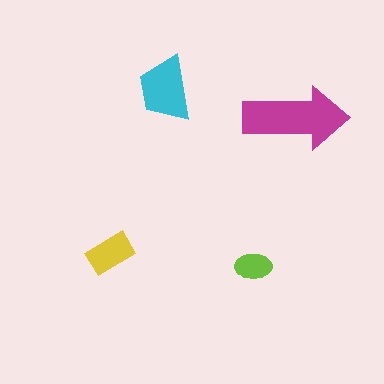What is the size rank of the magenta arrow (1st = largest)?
1st.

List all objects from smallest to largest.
The lime ellipse, the yellow rectangle, the cyan trapezoid, the magenta arrow.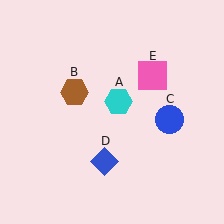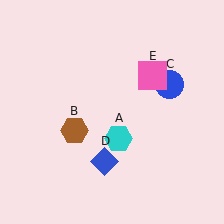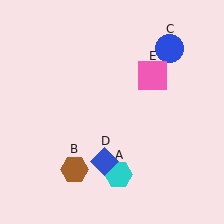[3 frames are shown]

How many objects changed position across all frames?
3 objects changed position: cyan hexagon (object A), brown hexagon (object B), blue circle (object C).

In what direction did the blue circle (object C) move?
The blue circle (object C) moved up.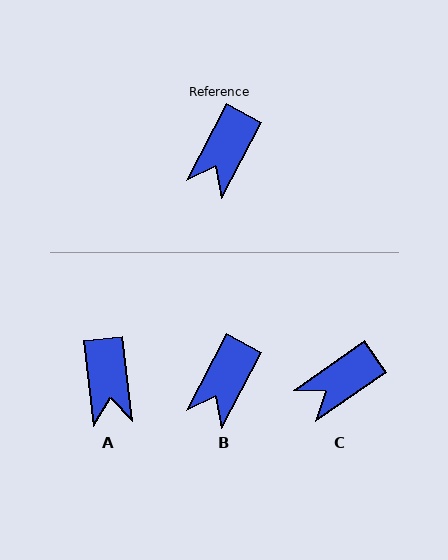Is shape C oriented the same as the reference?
No, it is off by about 27 degrees.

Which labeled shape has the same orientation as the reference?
B.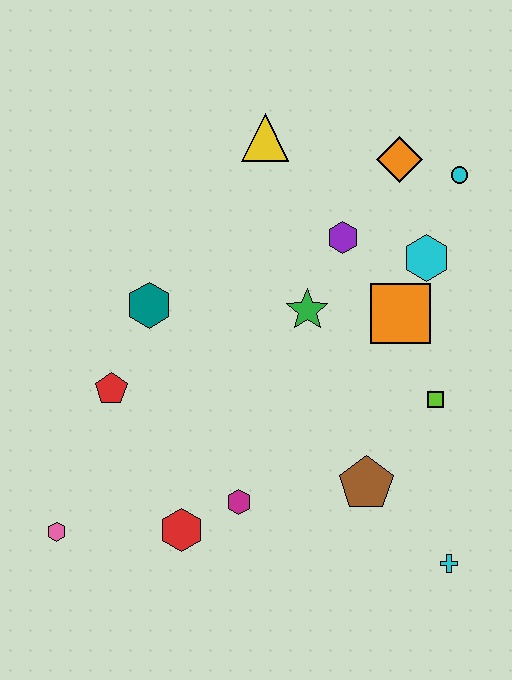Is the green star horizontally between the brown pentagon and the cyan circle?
No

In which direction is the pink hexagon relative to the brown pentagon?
The pink hexagon is to the left of the brown pentagon.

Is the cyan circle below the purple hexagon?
No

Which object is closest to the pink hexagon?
The red hexagon is closest to the pink hexagon.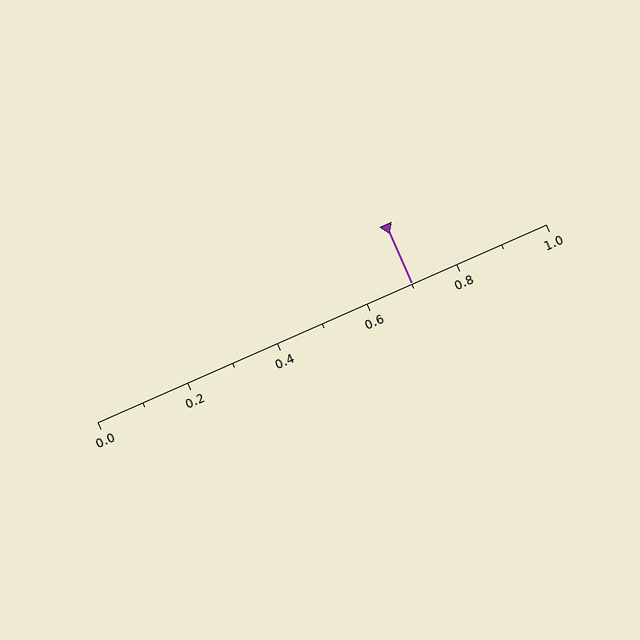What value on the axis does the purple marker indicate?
The marker indicates approximately 0.7.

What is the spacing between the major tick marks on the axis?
The major ticks are spaced 0.2 apart.